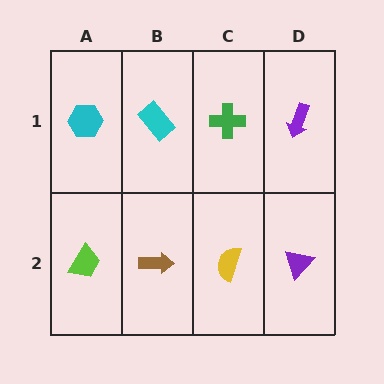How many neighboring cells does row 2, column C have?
3.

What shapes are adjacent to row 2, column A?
A cyan hexagon (row 1, column A), a brown arrow (row 2, column B).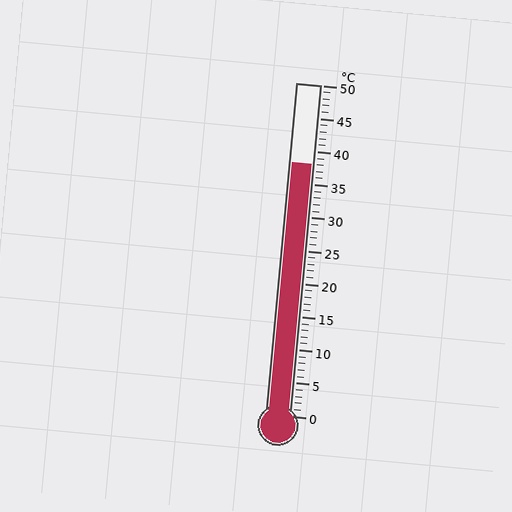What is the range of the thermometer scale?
The thermometer scale ranges from 0°C to 50°C.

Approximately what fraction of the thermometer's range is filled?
The thermometer is filled to approximately 75% of its range.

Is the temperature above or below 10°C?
The temperature is above 10°C.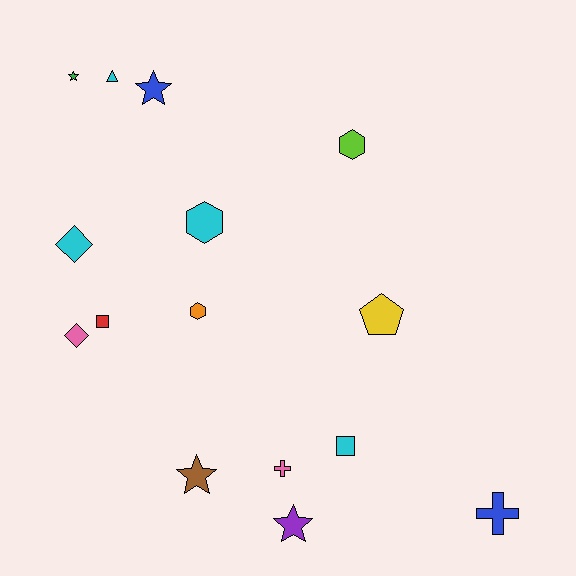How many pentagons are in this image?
There is 1 pentagon.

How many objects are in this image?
There are 15 objects.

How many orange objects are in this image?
There is 1 orange object.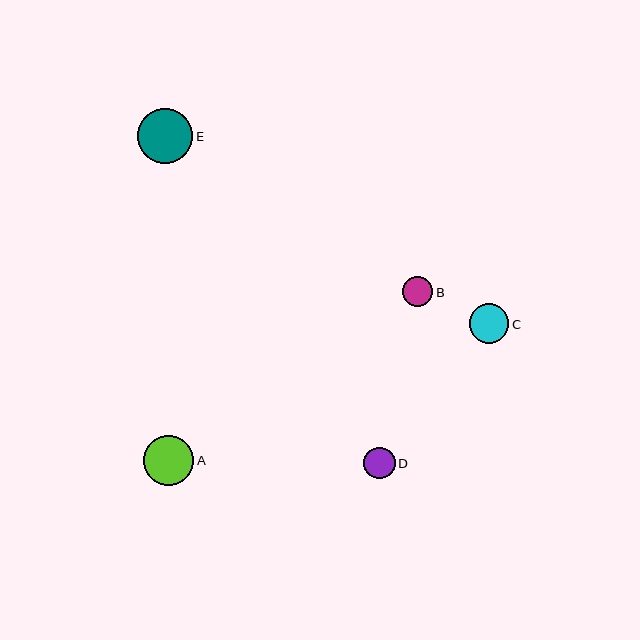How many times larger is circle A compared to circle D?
Circle A is approximately 1.6 times the size of circle D.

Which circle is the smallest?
Circle B is the smallest with a size of approximately 30 pixels.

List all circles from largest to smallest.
From largest to smallest: E, A, C, D, B.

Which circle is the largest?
Circle E is the largest with a size of approximately 55 pixels.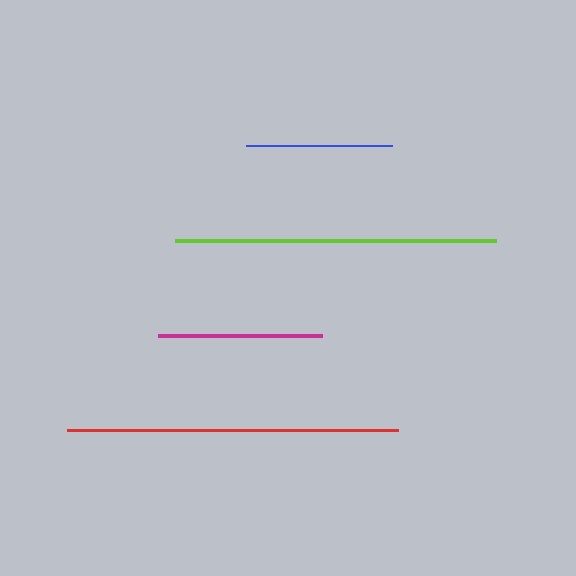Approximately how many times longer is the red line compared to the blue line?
The red line is approximately 2.3 times the length of the blue line.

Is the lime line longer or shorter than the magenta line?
The lime line is longer than the magenta line.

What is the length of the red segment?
The red segment is approximately 331 pixels long.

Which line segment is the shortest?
The blue line is the shortest at approximately 146 pixels.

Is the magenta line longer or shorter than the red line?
The red line is longer than the magenta line.